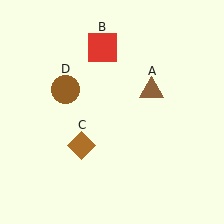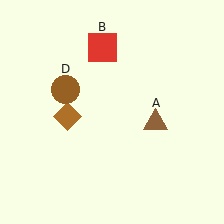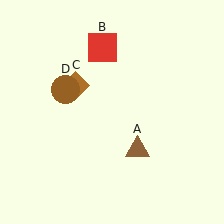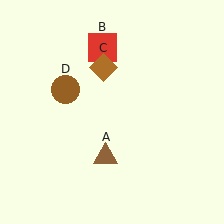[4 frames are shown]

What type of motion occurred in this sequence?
The brown triangle (object A), brown diamond (object C) rotated clockwise around the center of the scene.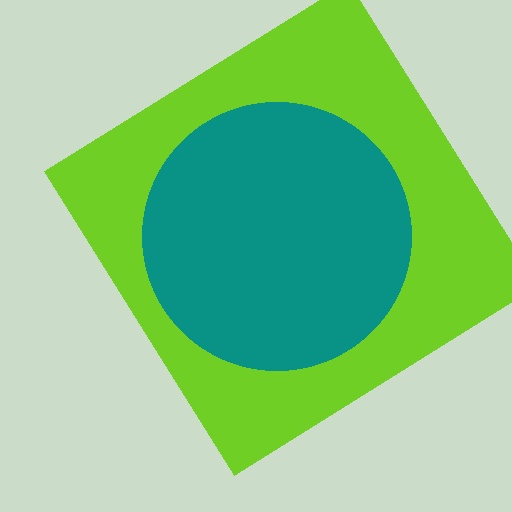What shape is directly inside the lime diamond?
The teal circle.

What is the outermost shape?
The lime diamond.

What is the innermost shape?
The teal circle.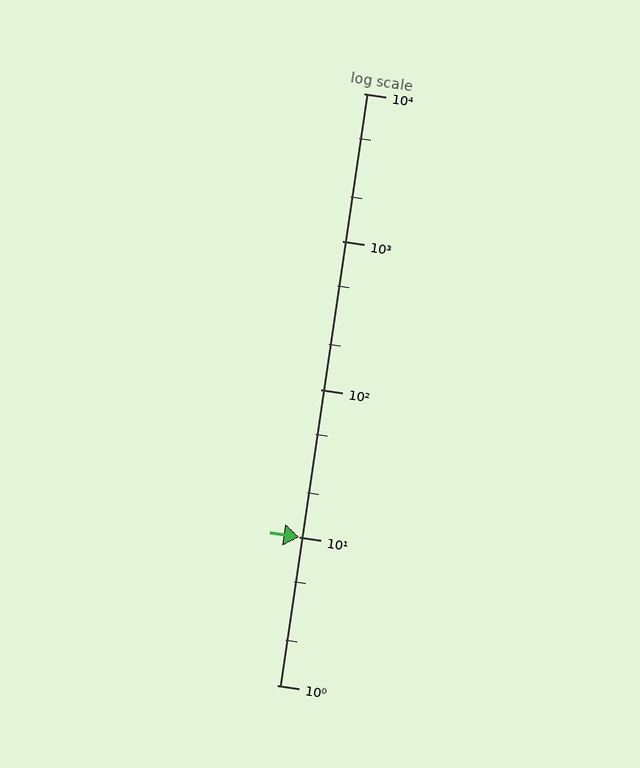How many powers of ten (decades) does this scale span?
The scale spans 4 decades, from 1 to 10000.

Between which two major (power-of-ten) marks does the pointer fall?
The pointer is between 10 and 100.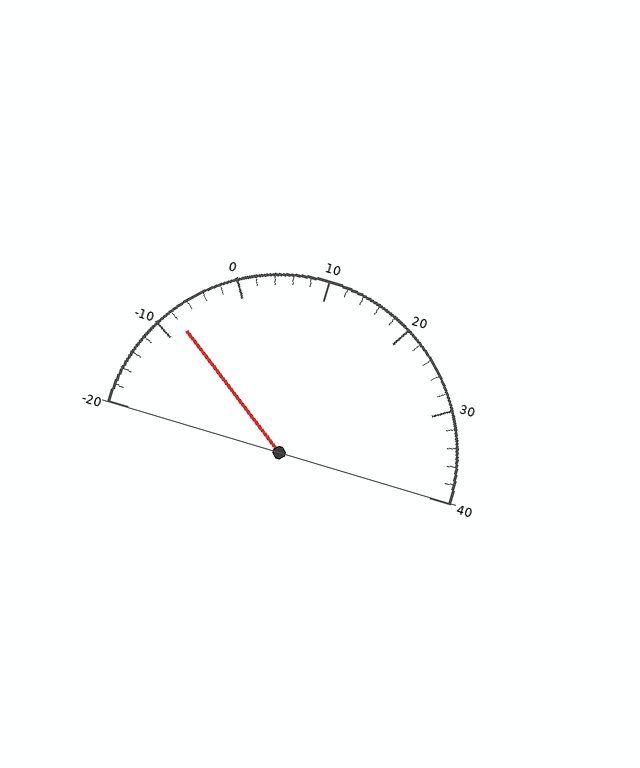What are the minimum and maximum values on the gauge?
The gauge ranges from -20 to 40.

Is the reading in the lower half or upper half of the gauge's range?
The reading is in the lower half of the range (-20 to 40).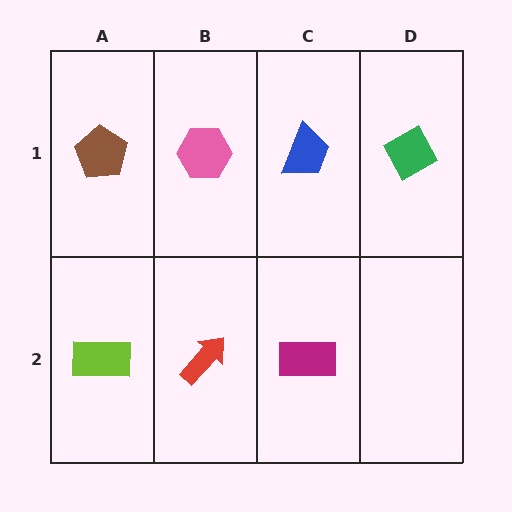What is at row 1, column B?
A pink hexagon.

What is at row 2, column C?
A magenta rectangle.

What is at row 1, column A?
A brown pentagon.